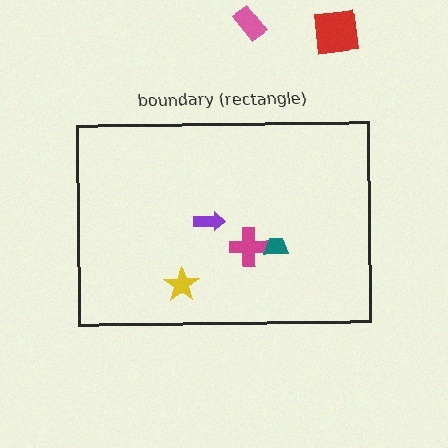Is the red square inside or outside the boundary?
Outside.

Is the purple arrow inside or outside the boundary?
Inside.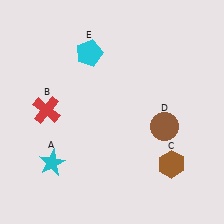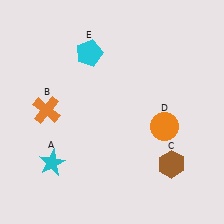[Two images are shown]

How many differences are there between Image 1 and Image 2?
There are 2 differences between the two images.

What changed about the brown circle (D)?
In Image 1, D is brown. In Image 2, it changed to orange.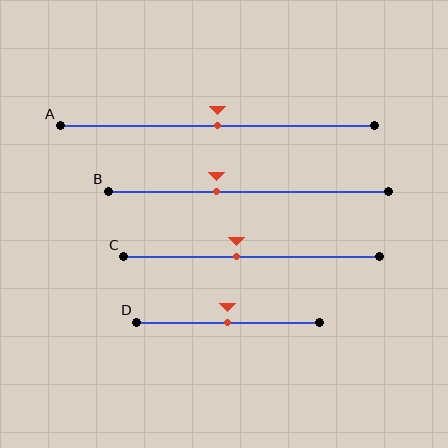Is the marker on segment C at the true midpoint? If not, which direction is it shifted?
No, the marker on segment C is shifted to the left by about 6% of the segment length.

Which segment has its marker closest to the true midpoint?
Segment A has its marker closest to the true midpoint.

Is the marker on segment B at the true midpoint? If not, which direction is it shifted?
No, the marker on segment B is shifted to the left by about 11% of the segment length.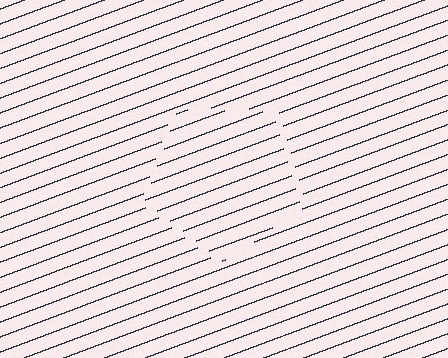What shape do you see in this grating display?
An illusory pentagon. The interior of the shape contains the same grating, shifted by half a period — the contour is defined by the phase discontinuity where line-ends from the inner and outer gratings abut.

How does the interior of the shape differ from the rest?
The interior of the shape contains the same grating, shifted by half a period — the contour is defined by the phase discontinuity where line-ends from the inner and outer gratings abut.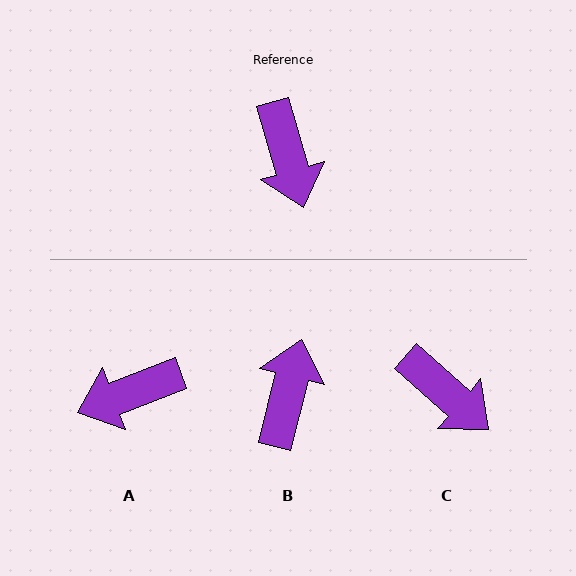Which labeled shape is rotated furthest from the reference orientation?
B, about 150 degrees away.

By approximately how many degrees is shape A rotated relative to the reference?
Approximately 85 degrees clockwise.